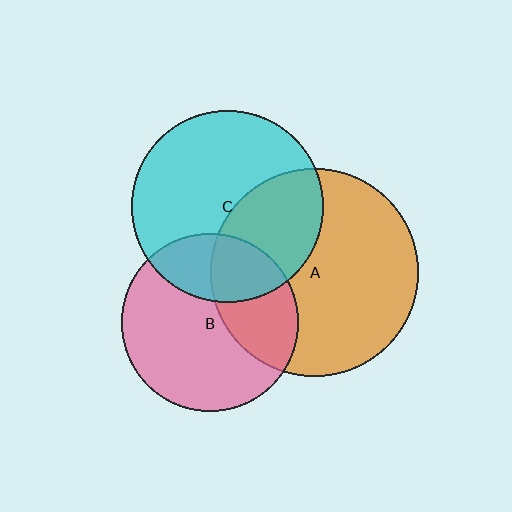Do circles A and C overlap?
Yes.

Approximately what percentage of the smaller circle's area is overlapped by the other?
Approximately 35%.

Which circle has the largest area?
Circle A (orange).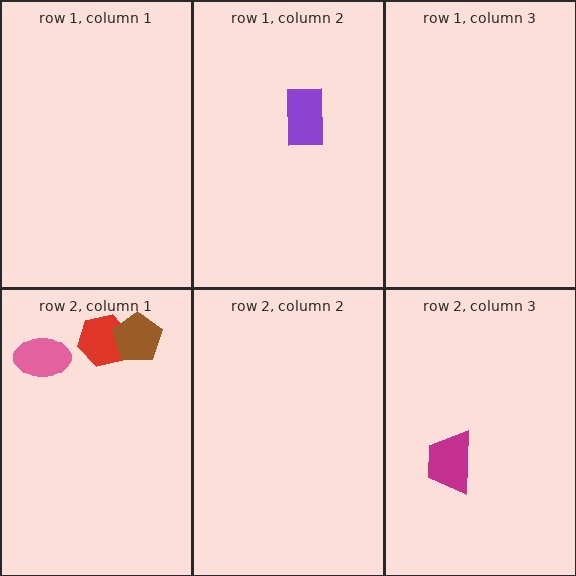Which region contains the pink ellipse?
The row 2, column 1 region.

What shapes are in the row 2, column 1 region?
The red hexagon, the brown pentagon, the pink ellipse.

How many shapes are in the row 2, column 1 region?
3.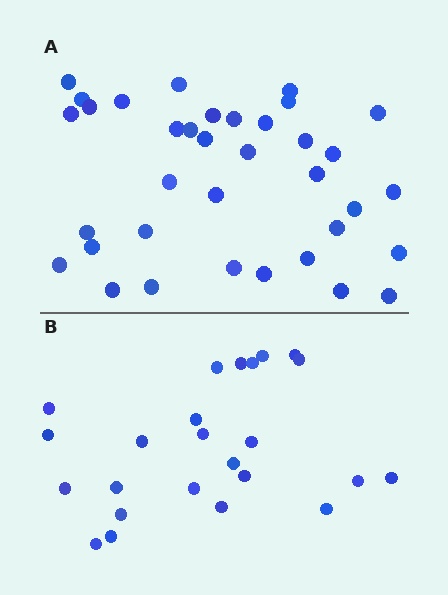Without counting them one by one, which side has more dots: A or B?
Region A (the top region) has more dots.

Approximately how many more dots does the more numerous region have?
Region A has roughly 12 or so more dots than region B.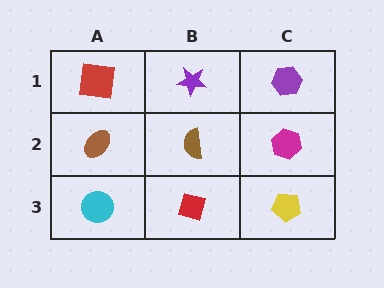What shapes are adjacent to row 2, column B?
A purple star (row 1, column B), a red diamond (row 3, column B), a brown ellipse (row 2, column A), a magenta hexagon (row 2, column C).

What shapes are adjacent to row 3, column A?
A brown ellipse (row 2, column A), a red diamond (row 3, column B).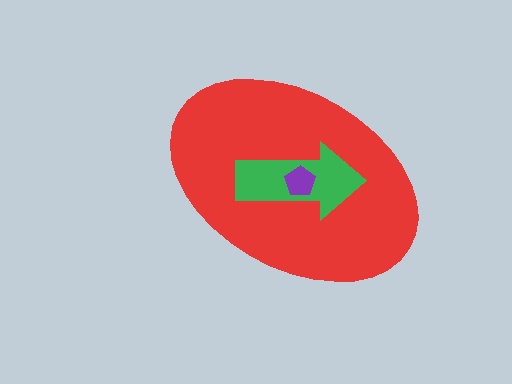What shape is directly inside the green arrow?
The purple pentagon.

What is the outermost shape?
The red ellipse.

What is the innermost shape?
The purple pentagon.